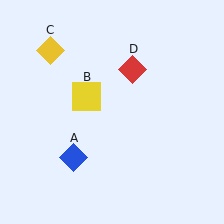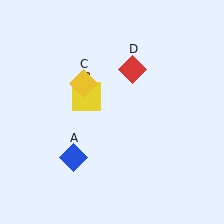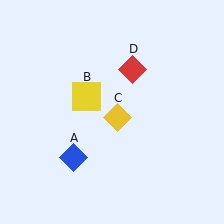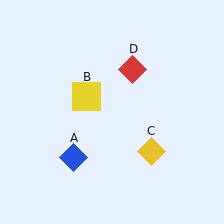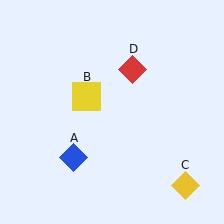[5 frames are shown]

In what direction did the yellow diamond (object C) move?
The yellow diamond (object C) moved down and to the right.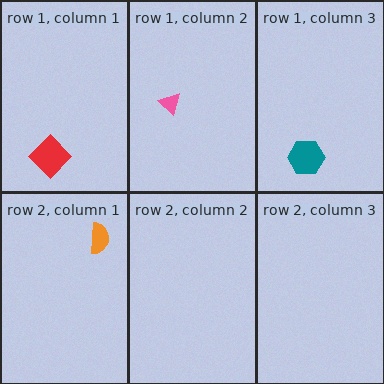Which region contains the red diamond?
The row 1, column 1 region.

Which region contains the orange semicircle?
The row 2, column 1 region.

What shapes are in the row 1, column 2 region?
The pink triangle.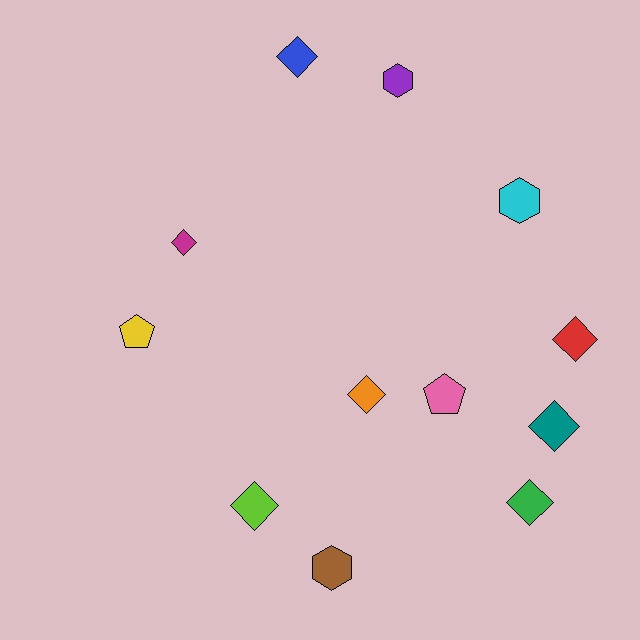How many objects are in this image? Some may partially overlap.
There are 12 objects.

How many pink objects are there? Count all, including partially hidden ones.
There is 1 pink object.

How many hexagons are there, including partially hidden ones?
There are 3 hexagons.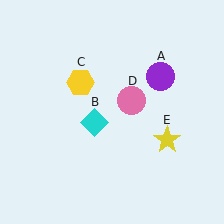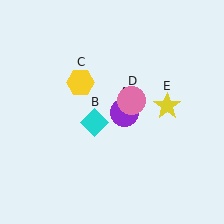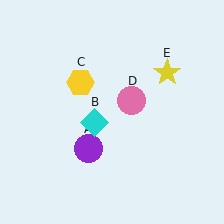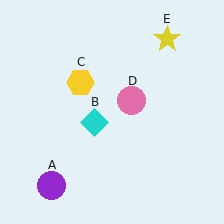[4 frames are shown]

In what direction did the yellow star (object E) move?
The yellow star (object E) moved up.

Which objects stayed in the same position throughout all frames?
Cyan diamond (object B) and yellow hexagon (object C) and pink circle (object D) remained stationary.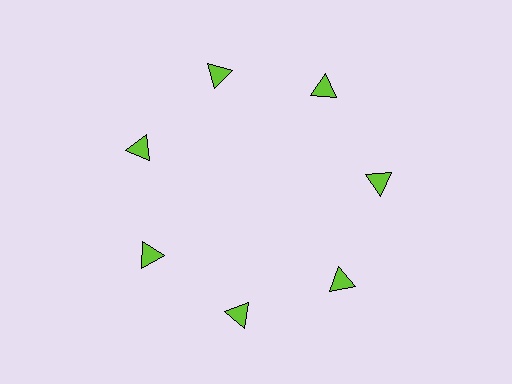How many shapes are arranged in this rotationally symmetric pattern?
There are 7 shapes, arranged in 7 groups of 1.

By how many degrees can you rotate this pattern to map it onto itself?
The pattern maps onto itself every 51 degrees of rotation.